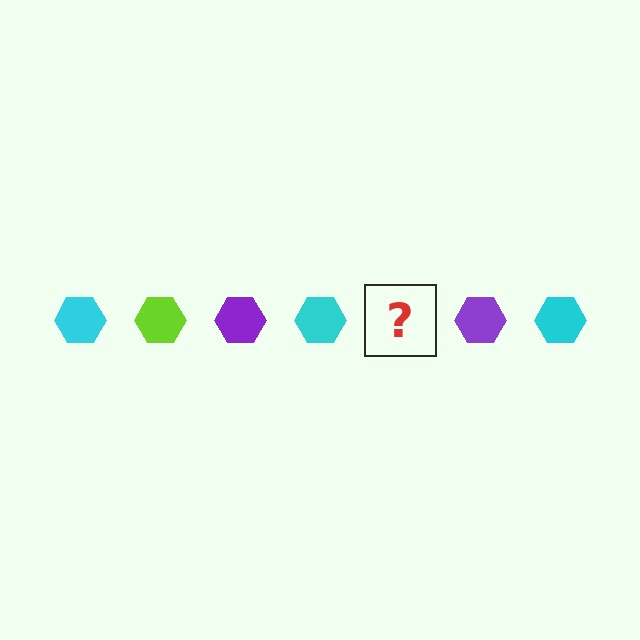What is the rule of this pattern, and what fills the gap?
The rule is that the pattern cycles through cyan, lime, purple hexagons. The gap should be filled with a lime hexagon.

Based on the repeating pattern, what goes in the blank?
The blank should be a lime hexagon.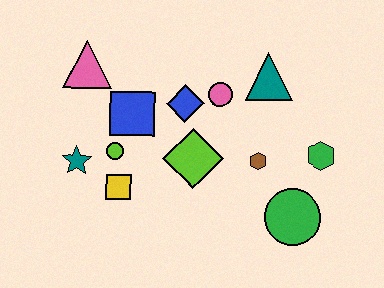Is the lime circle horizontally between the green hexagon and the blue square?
No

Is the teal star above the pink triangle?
No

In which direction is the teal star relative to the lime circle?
The teal star is to the left of the lime circle.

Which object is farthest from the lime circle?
The green hexagon is farthest from the lime circle.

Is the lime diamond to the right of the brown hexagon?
No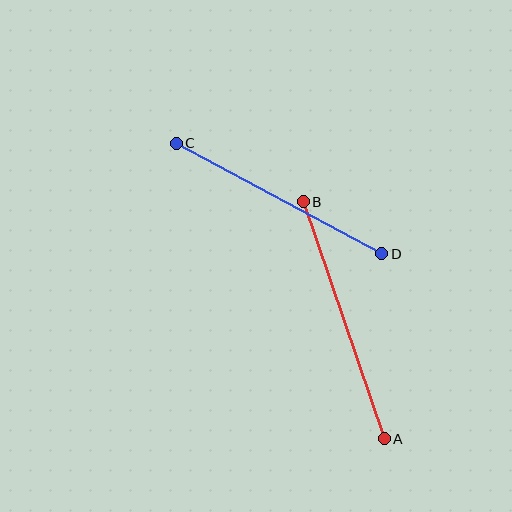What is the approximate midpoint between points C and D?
The midpoint is at approximately (279, 199) pixels.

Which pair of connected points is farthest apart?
Points A and B are farthest apart.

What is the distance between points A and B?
The distance is approximately 250 pixels.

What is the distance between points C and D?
The distance is approximately 233 pixels.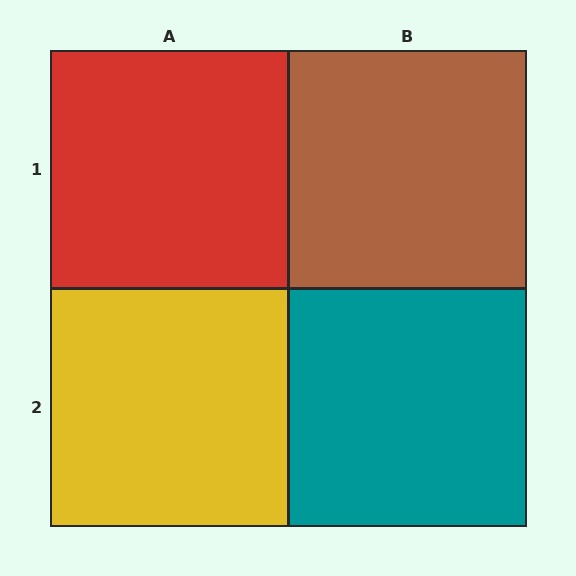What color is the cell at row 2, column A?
Yellow.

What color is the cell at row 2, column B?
Teal.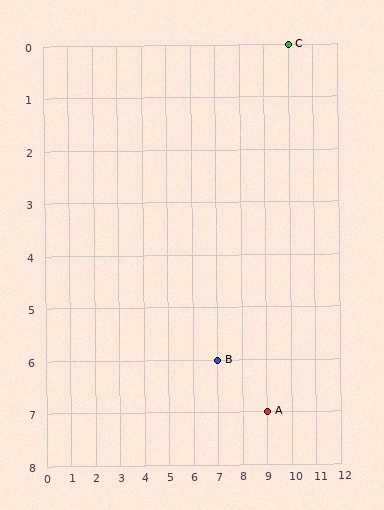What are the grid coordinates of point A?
Point A is at grid coordinates (9, 7).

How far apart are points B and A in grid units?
Points B and A are 2 columns and 1 row apart (about 2.2 grid units diagonally).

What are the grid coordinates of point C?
Point C is at grid coordinates (10, 0).